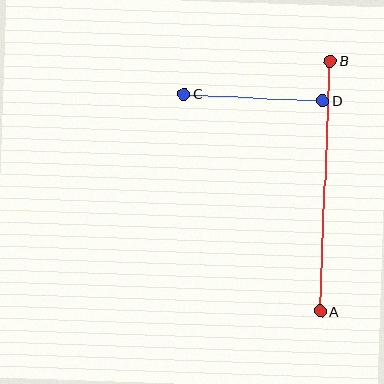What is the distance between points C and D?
The distance is approximately 139 pixels.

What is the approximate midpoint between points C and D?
The midpoint is at approximately (254, 97) pixels.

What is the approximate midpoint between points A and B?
The midpoint is at approximately (325, 186) pixels.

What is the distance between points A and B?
The distance is approximately 251 pixels.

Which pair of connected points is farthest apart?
Points A and B are farthest apart.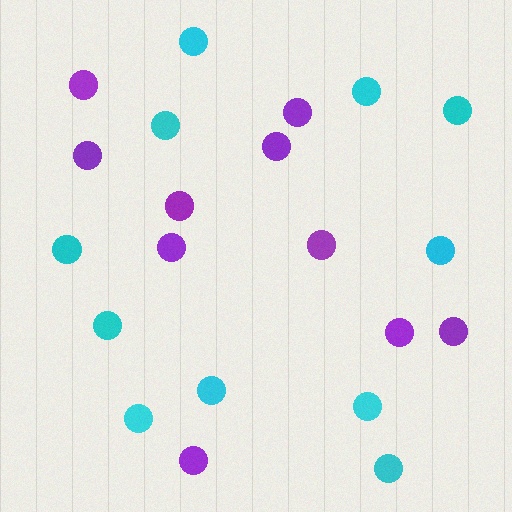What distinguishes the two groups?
There are 2 groups: one group of cyan circles (11) and one group of purple circles (10).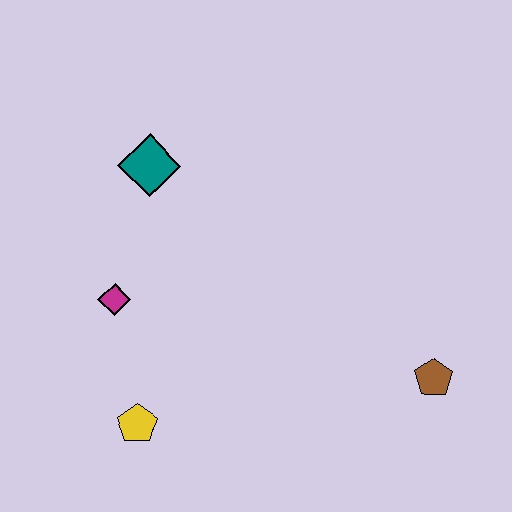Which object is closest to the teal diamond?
The magenta diamond is closest to the teal diamond.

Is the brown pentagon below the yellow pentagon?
No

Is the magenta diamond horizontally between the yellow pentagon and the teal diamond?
No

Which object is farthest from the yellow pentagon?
The brown pentagon is farthest from the yellow pentagon.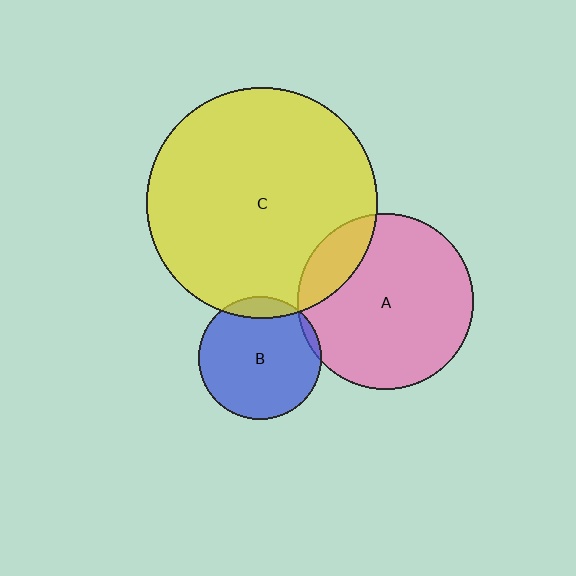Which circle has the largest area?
Circle C (yellow).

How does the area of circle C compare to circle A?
Approximately 1.7 times.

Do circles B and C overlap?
Yes.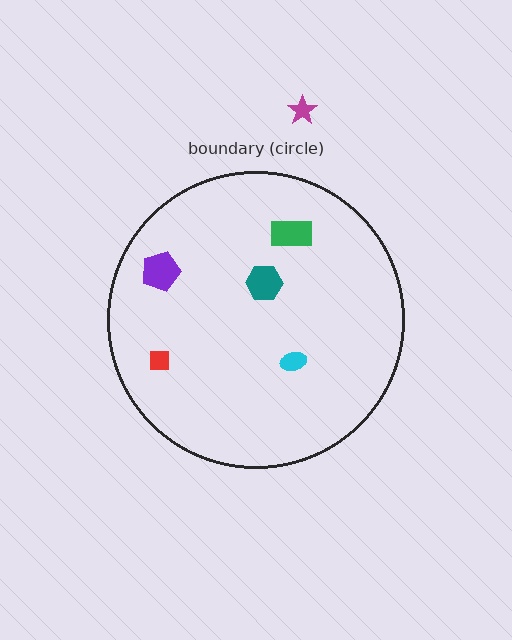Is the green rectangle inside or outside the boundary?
Inside.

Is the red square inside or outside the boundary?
Inside.